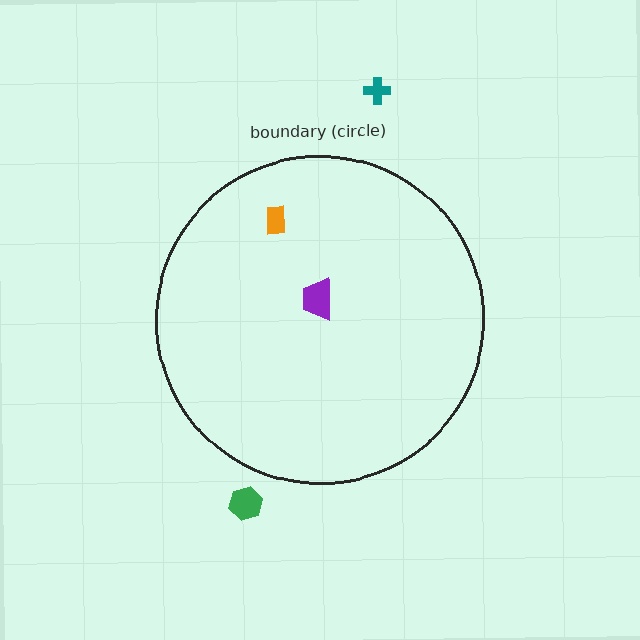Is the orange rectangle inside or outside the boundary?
Inside.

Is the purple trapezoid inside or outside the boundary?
Inside.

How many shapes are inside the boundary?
2 inside, 2 outside.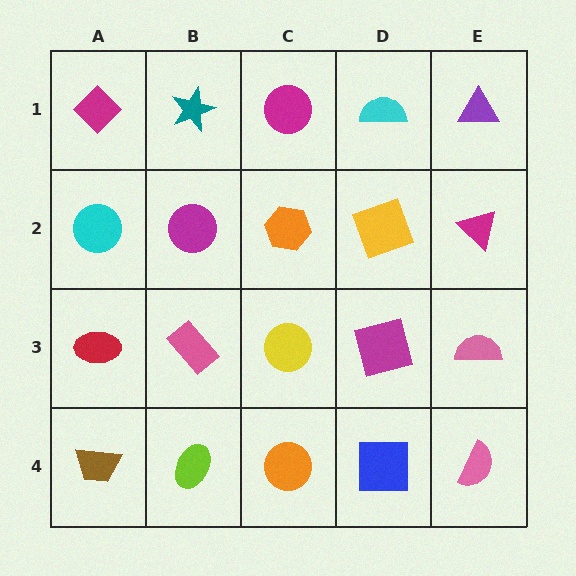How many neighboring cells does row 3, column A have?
3.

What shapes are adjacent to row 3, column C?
An orange hexagon (row 2, column C), an orange circle (row 4, column C), a pink rectangle (row 3, column B), a magenta square (row 3, column D).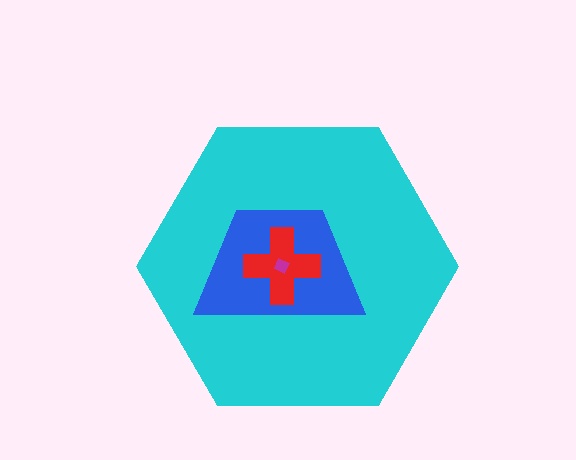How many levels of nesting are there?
4.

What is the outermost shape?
The cyan hexagon.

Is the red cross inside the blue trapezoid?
Yes.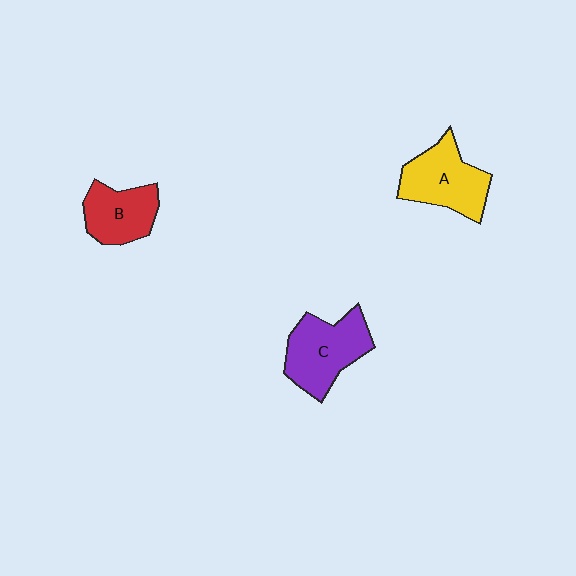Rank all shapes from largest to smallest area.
From largest to smallest: C (purple), A (yellow), B (red).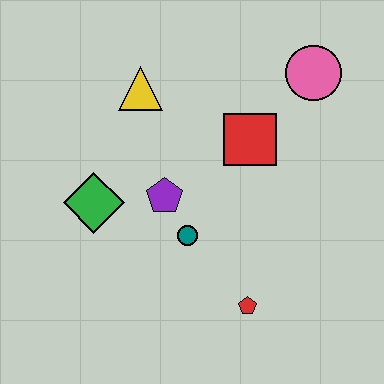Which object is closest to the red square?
The pink circle is closest to the red square.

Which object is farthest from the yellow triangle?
The red pentagon is farthest from the yellow triangle.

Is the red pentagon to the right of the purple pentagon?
Yes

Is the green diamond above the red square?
No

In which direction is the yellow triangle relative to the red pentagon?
The yellow triangle is above the red pentagon.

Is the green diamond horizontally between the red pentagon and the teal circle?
No